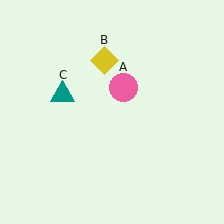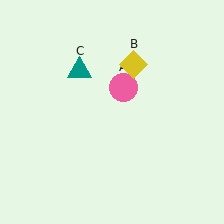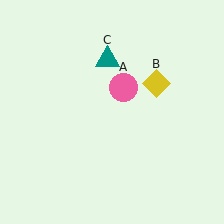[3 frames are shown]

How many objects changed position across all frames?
2 objects changed position: yellow diamond (object B), teal triangle (object C).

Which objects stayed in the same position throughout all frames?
Pink circle (object A) remained stationary.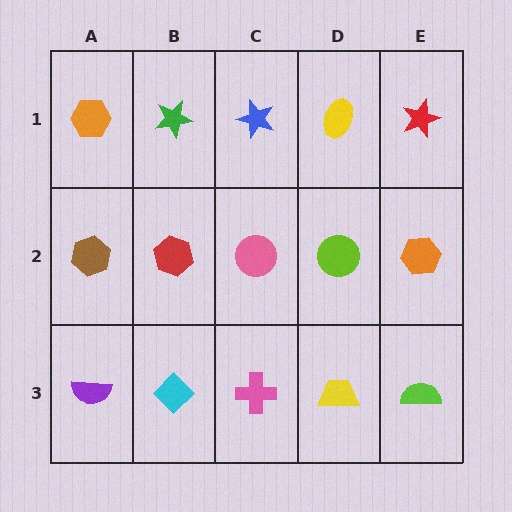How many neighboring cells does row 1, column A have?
2.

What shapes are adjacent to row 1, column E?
An orange hexagon (row 2, column E), a yellow ellipse (row 1, column D).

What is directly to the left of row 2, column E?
A lime circle.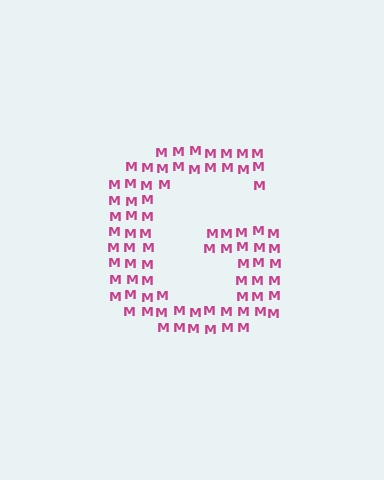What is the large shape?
The large shape is the letter G.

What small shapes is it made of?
It is made of small letter M's.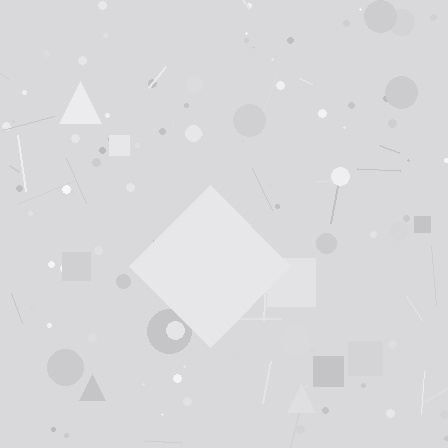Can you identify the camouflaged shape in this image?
The camouflaged shape is a diamond.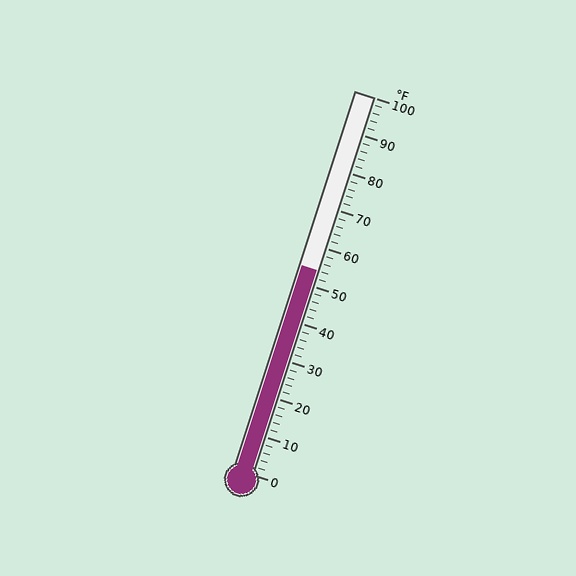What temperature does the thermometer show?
The thermometer shows approximately 54°F.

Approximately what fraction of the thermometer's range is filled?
The thermometer is filled to approximately 55% of its range.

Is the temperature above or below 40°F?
The temperature is above 40°F.